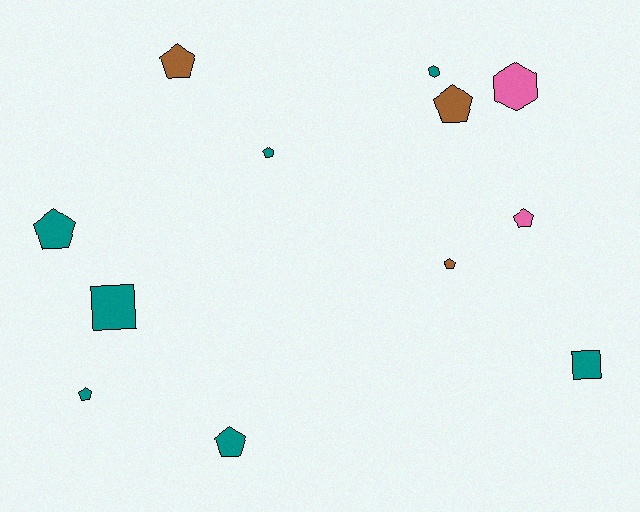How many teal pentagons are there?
There are 4 teal pentagons.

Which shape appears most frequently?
Pentagon, with 8 objects.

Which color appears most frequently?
Teal, with 7 objects.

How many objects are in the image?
There are 12 objects.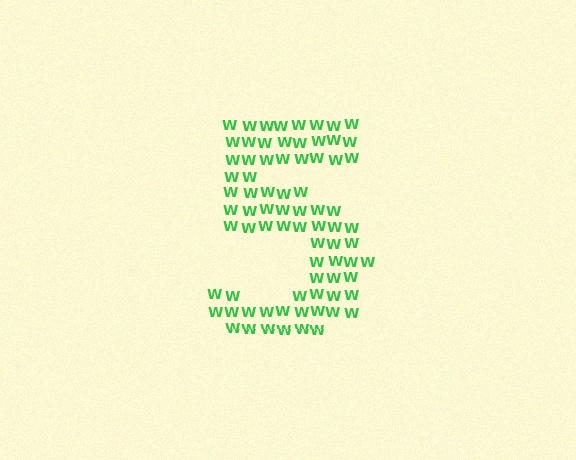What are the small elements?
The small elements are letter W's.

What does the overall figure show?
The overall figure shows the digit 5.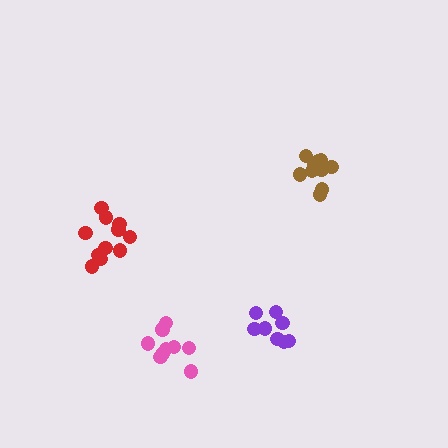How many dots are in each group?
Group 1: 9 dots, Group 2: 11 dots, Group 3: 12 dots, Group 4: 8 dots (40 total).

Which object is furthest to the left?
The red cluster is leftmost.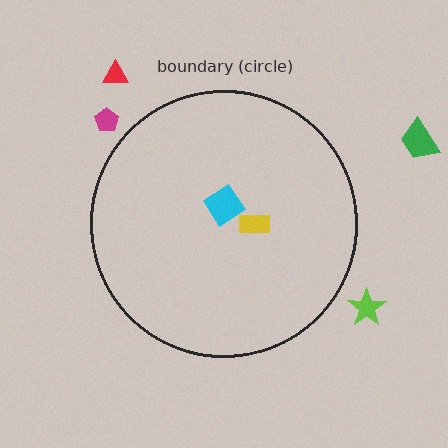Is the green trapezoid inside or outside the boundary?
Outside.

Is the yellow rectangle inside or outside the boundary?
Inside.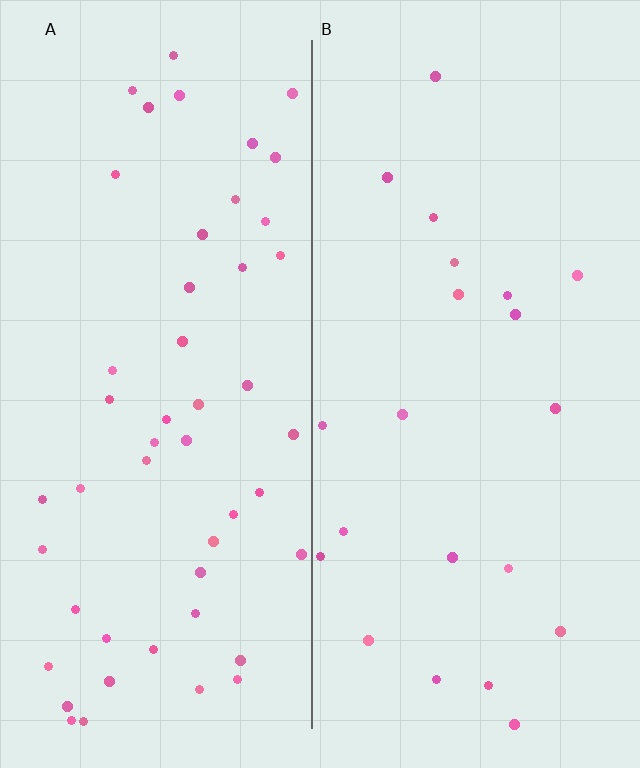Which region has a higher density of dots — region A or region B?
A (the left).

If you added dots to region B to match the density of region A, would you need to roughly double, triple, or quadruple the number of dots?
Approximately double.